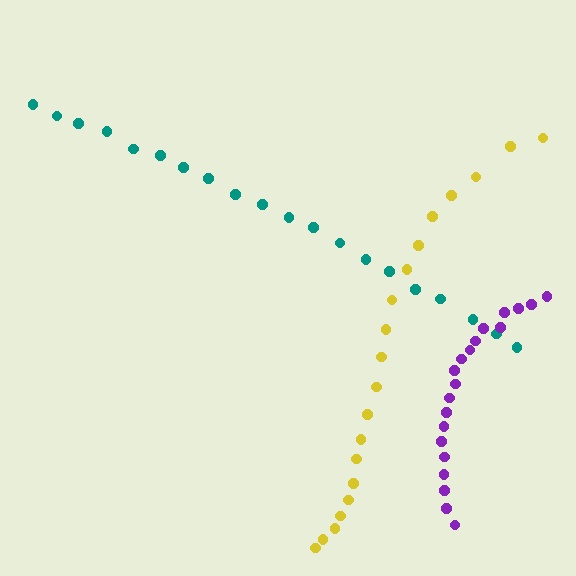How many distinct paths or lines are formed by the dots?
There are 3 distinct paths.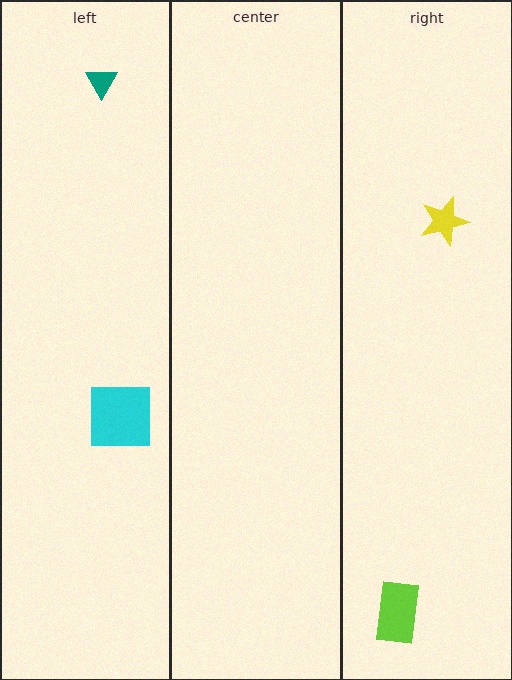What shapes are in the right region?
The lime rectangle, the yellow star.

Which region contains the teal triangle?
The left region.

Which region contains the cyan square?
The left region.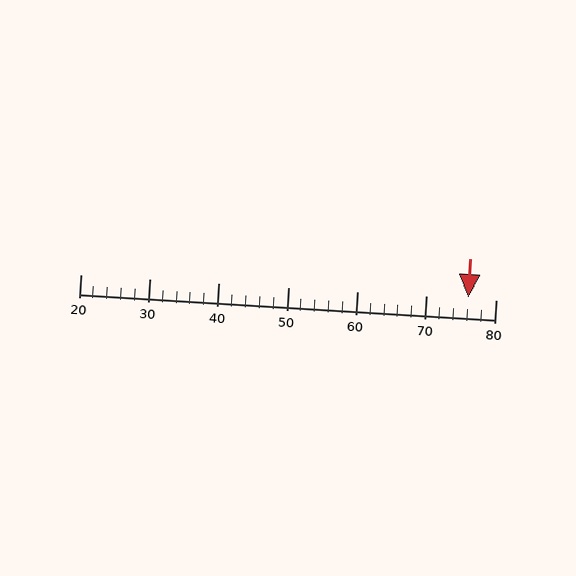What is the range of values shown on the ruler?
The ruler shows values from 20 to 80.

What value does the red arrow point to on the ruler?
The red arrow points to approximately 76.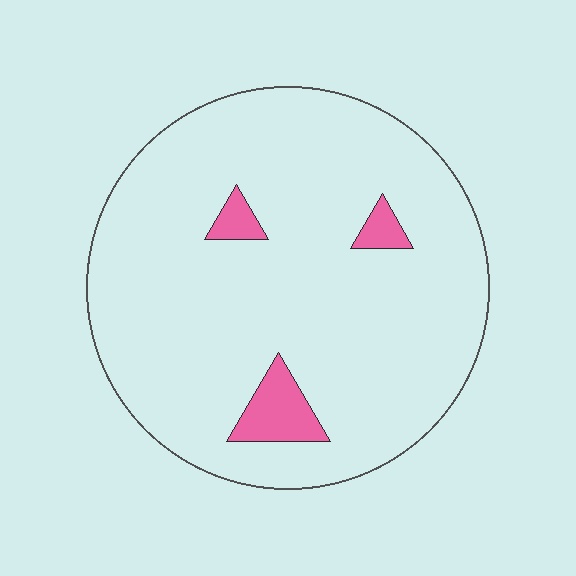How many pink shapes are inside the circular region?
3.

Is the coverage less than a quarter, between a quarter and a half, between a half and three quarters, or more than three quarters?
Less than a quarter.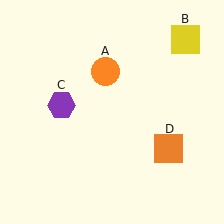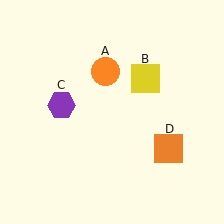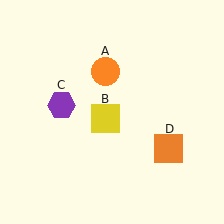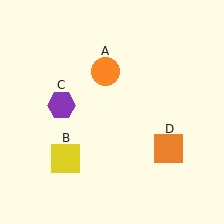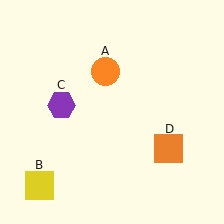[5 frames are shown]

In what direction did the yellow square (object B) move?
The yellow square (object B) moved down and to the left.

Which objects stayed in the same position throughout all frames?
Orange circle (object A) and purple hexagon (object C) and orange square (object D) remained stationary.